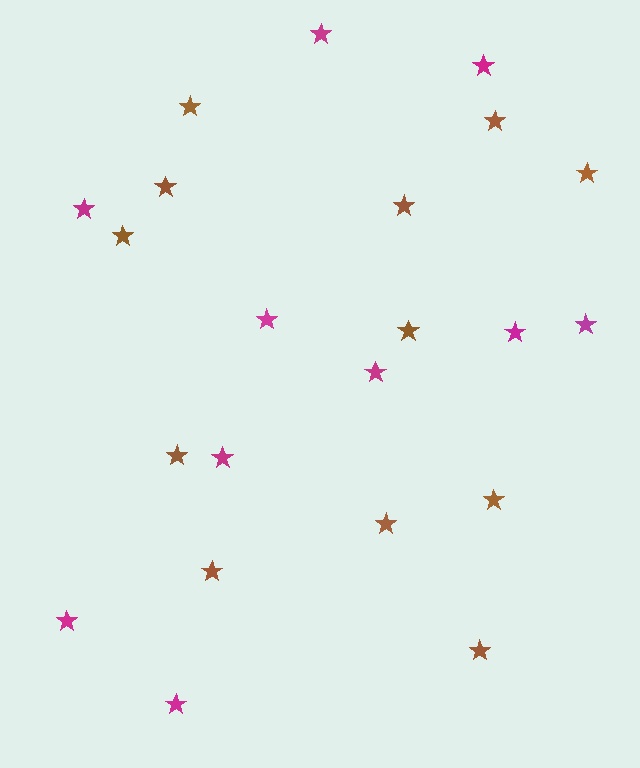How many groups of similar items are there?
There are 2 groups: one group of brown stars (12) and one group of magenta stars (10).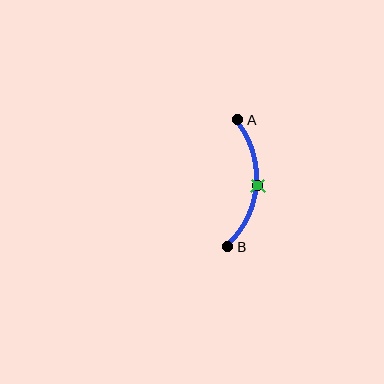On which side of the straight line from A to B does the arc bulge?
The arc bulges to the right of the straight line connecting A and B.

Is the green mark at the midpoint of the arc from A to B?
Yes. The green mark lies on the arc at equal arc-length from both A and B — it is the arc midpoint.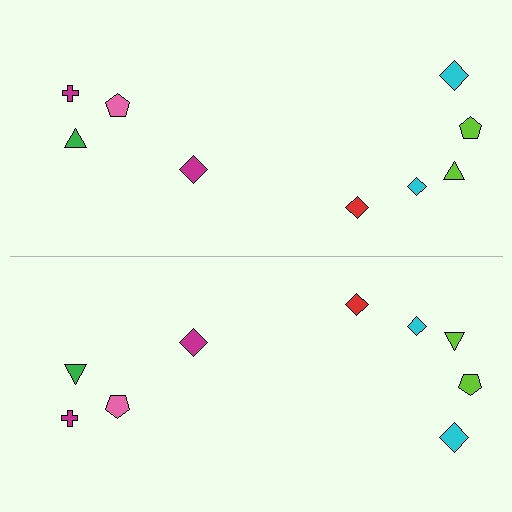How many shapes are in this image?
There are 18 shapes in this image.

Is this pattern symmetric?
Yes, this pattern has bilateral (reflection) symmetry.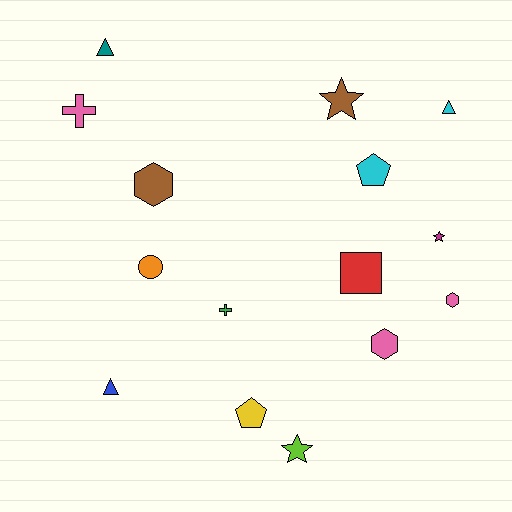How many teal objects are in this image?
There is 1 teal object.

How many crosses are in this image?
There are 2 crosses.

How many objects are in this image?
There are 15 objects.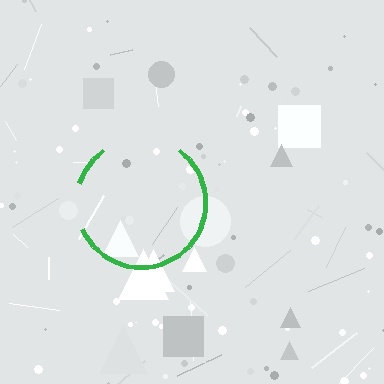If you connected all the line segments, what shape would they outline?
They would outline a circle.